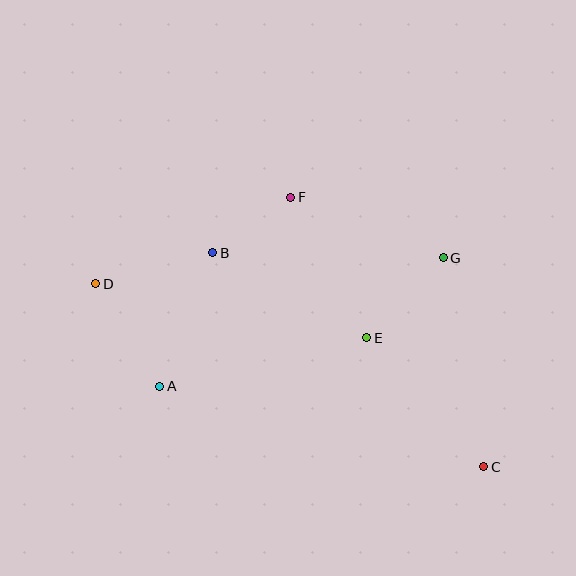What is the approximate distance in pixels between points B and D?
The distance between B and D is approximately 121 pixels.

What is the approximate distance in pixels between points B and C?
The distance between B and C is approximately 346 pixels.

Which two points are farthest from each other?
Points C and D are farthest from each other.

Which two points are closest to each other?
Points B and F are closest to each other.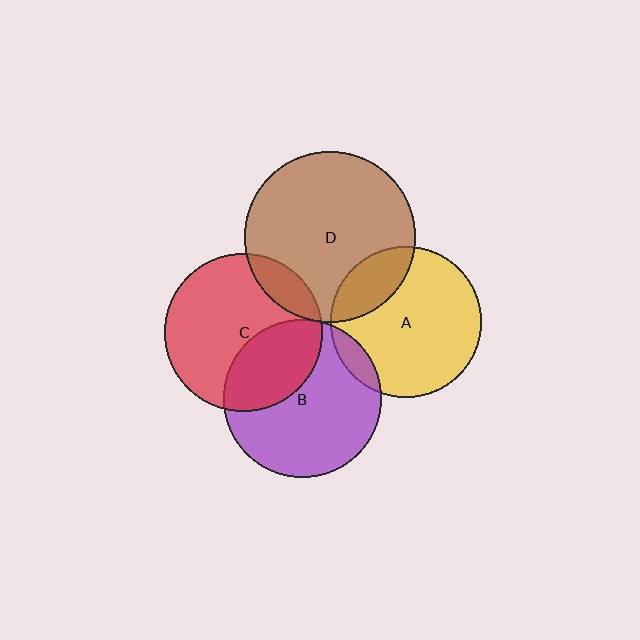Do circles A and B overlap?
Yes.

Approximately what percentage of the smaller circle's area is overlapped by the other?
Approximately 10%.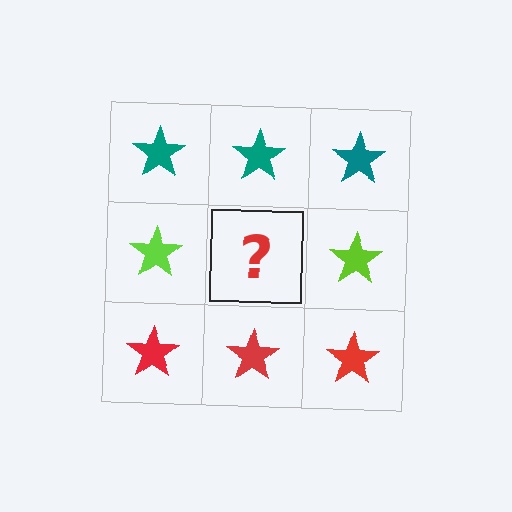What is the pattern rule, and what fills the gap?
The rule is that each row has a consistent color. The gap should be filled with a lime star.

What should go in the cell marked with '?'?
The missing cell should contain a lime star.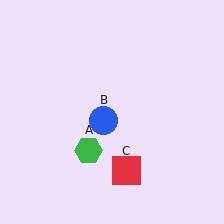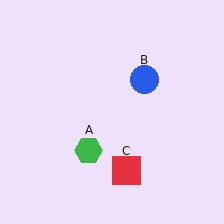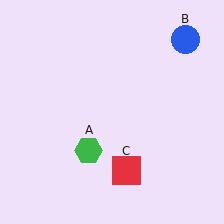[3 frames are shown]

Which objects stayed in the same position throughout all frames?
Green hexagon (object A) and red square (object C) remained stationary.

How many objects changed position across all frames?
1 object changed position: blue circle (object B).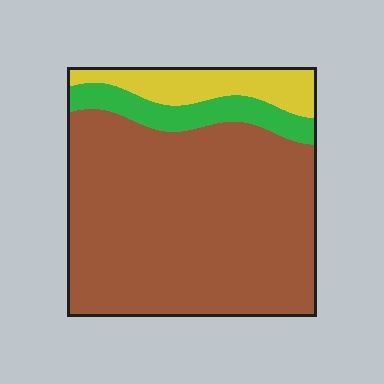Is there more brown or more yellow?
Brown.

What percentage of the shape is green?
Green takes up about one tenth (1/10) of the shape.